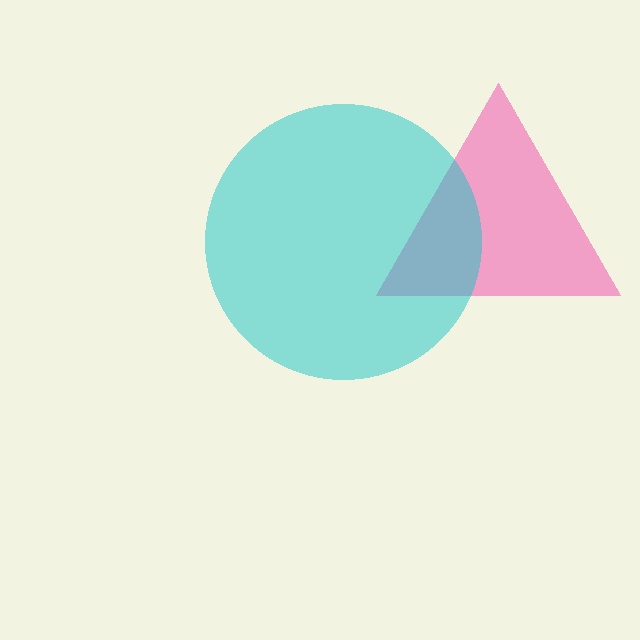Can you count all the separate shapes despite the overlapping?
Yes, there are 2 separate shapes.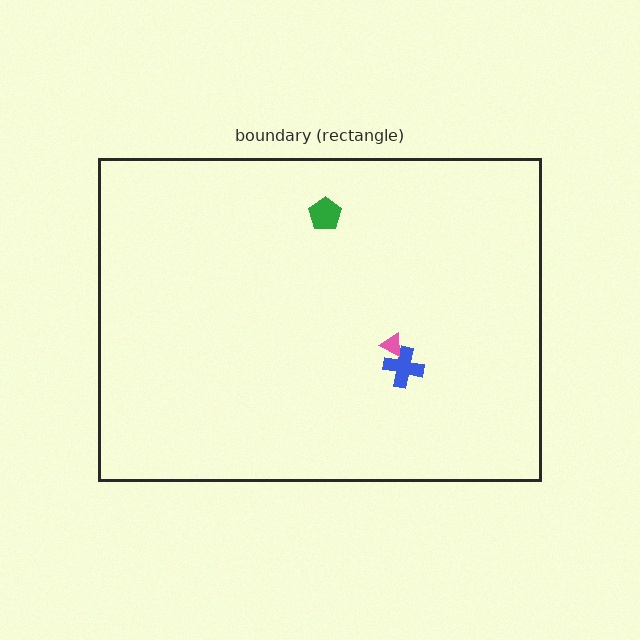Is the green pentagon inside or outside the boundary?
Inside.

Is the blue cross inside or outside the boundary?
Inside.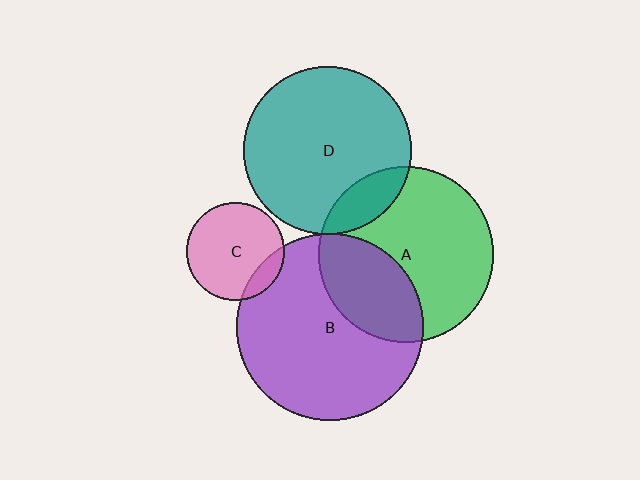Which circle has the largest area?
Circle B (purple).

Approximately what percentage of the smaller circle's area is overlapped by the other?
Approximately 15%.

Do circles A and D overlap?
Yes.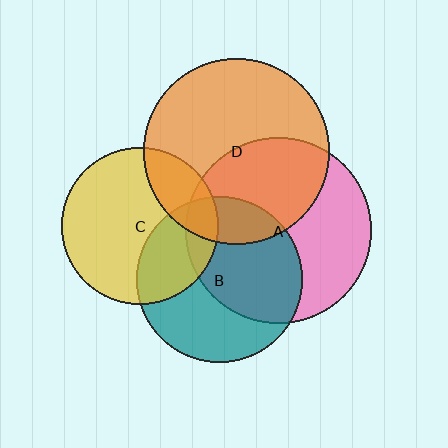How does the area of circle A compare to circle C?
Approximately 1.4 times.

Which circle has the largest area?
Circle A (pink).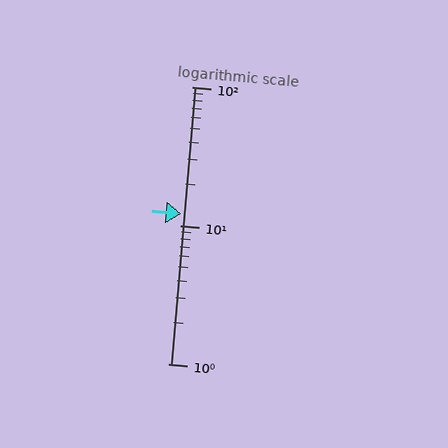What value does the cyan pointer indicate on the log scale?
The pointer indicates approximately 12.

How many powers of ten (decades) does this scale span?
The scale spans 2 decades, from 1 to 100.